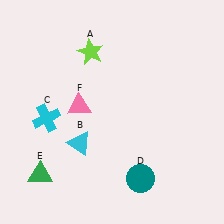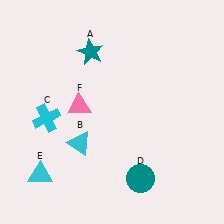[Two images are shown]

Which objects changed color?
A changed from lime to teal. E changed from green to cyan.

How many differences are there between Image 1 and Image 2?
There are 2 differences between the two images.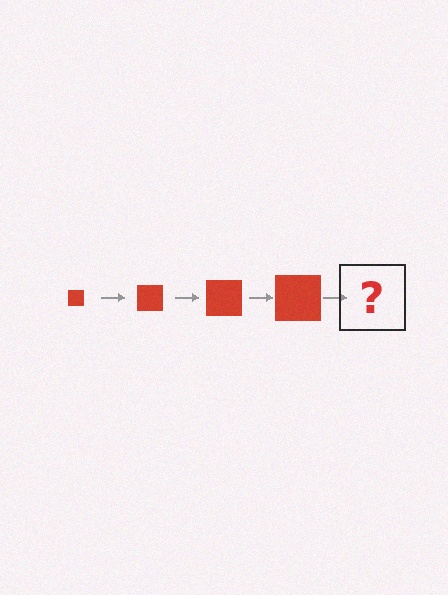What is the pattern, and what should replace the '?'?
The pattern is that the square gets progressively larger each step. The '?' should be a red square, larger than the previous one.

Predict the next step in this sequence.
The next step is a red square, larger than the previous one.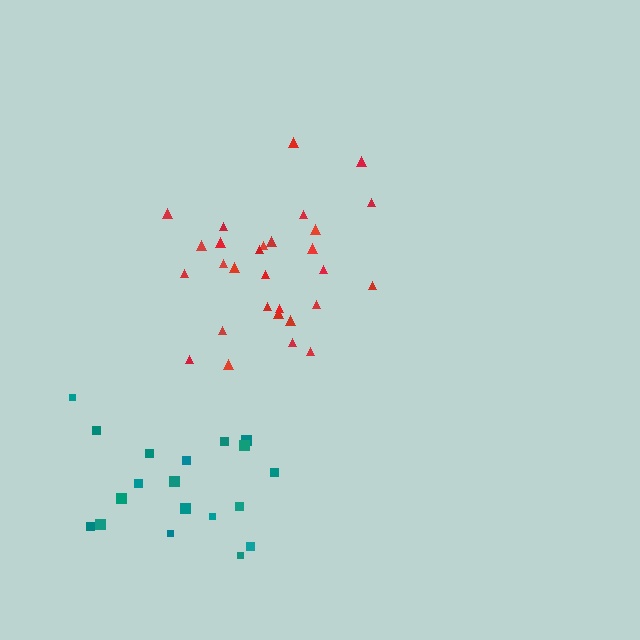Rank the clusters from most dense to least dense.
red, teal.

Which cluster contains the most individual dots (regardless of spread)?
Red (29).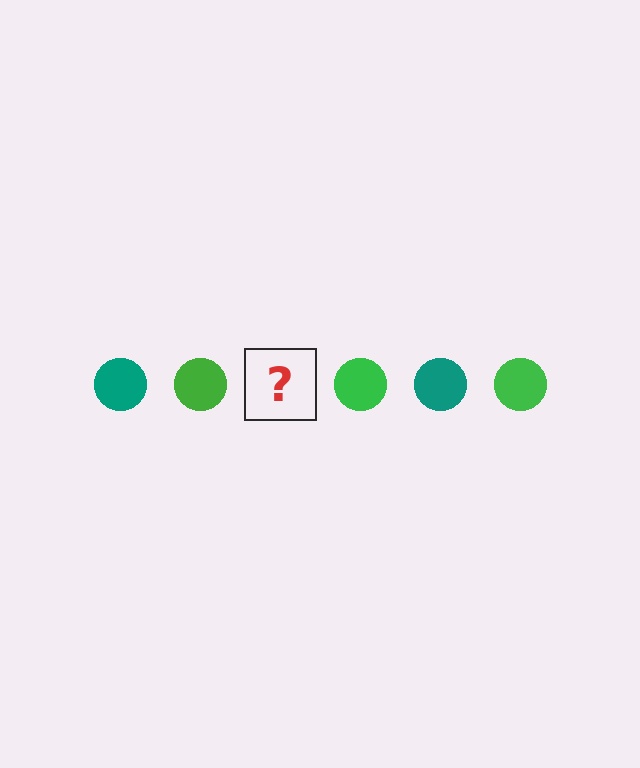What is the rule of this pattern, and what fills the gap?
The rule is that the pattern cycles through teal, green circles. The gap should be filled with a teal circle.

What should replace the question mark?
The question mark should be replaced with a teal circle.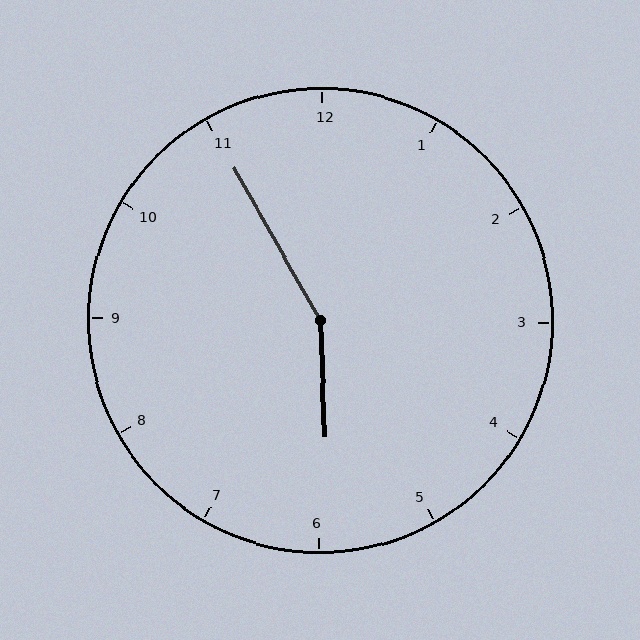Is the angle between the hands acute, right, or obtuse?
It is obtuse.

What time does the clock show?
5:55.